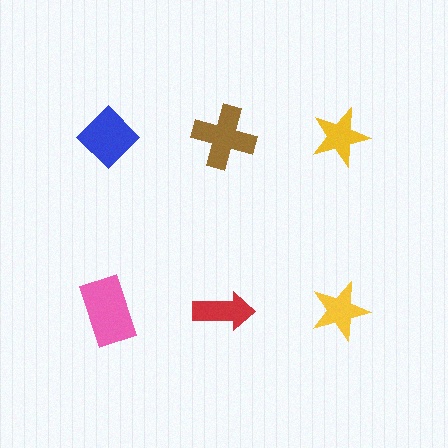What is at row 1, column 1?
A blue diamond.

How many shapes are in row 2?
3 shapes.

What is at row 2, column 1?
A pink rectangle.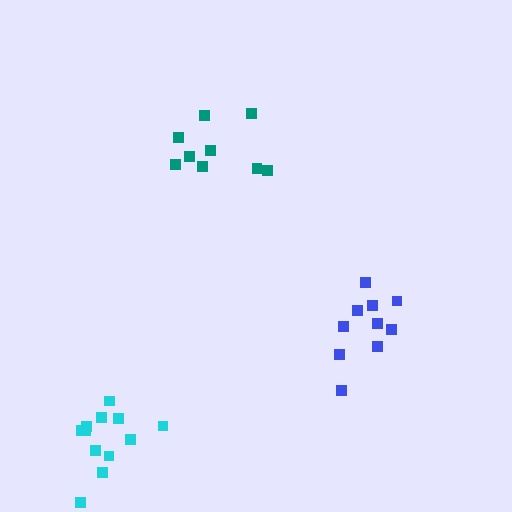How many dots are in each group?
Group 1: 9 dots, Group 2: 12 dots, Group 3: 10 dots (31 total).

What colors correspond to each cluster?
The clusters are colored: teal, cyan, blue.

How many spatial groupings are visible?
There are 3 spatial groupings.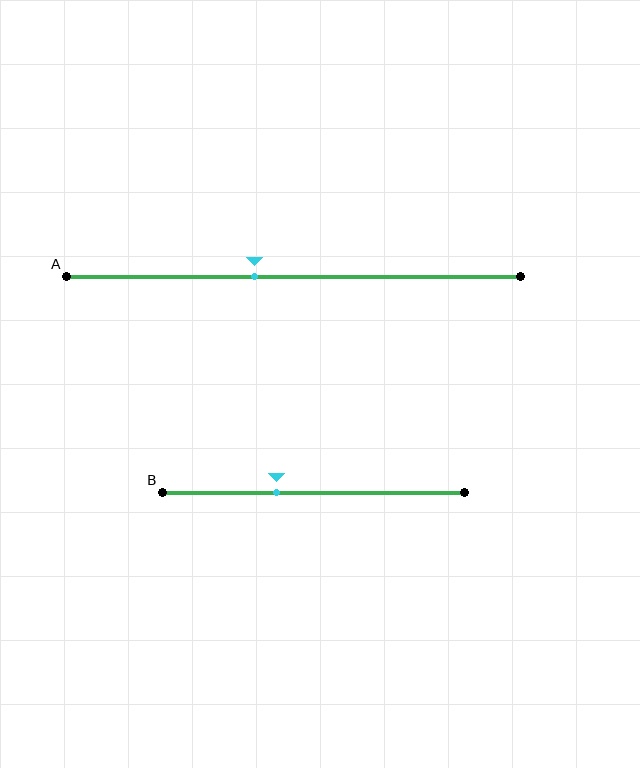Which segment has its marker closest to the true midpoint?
Segment A has its marker closest to the true midpoint.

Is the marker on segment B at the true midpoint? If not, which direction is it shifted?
No, the marker on segment B is shifted to the left by about 12% of the segment length.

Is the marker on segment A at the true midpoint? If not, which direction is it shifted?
No, the marker on segment A is shifted to the left by about 9% of the segment length.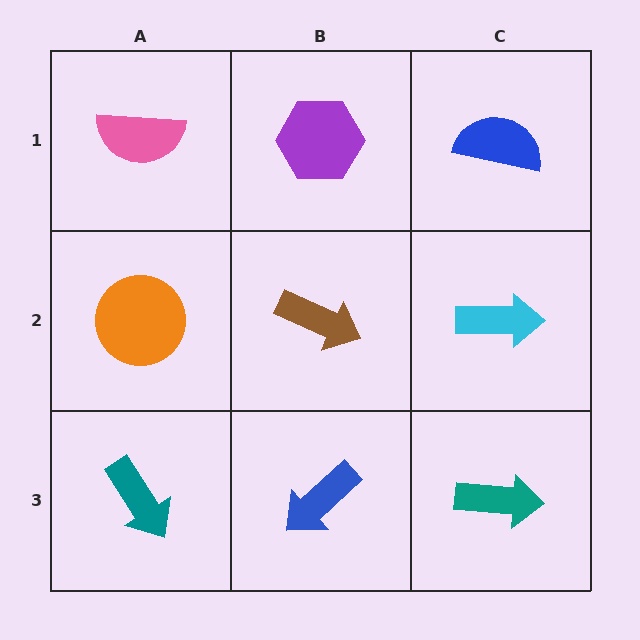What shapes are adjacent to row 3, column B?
A brown arrow (row 2, column B), a teal arrow (row 3, column A), a teal arrow (row 3, column C).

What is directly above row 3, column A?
An orange circle.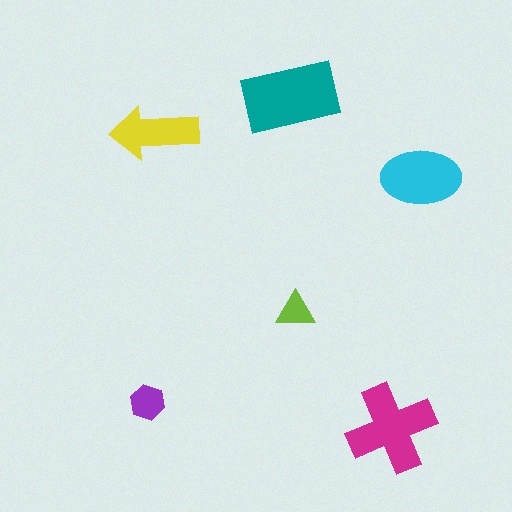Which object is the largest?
The teal rectangle.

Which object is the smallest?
The lime triangle.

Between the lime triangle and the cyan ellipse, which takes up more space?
The cyan ellipse.